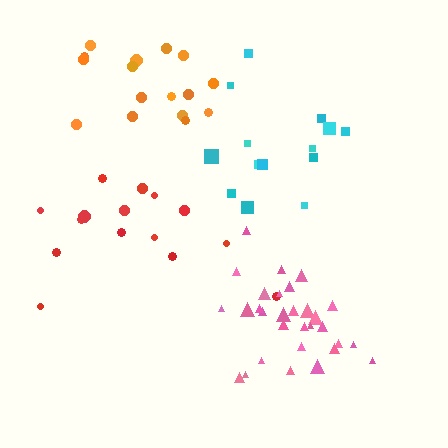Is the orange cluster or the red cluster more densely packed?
Orange.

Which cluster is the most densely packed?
Pink.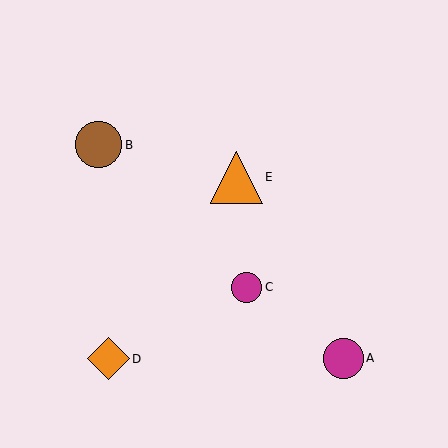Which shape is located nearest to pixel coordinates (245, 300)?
The magenta circle (labeled C) at (247, 287) is nearest to that location.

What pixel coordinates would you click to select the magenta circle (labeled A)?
Click at (343, 358) to select the magenta circle A.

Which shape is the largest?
The orange triangle (labeled E) is the largest.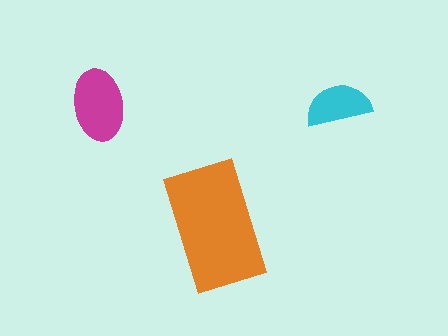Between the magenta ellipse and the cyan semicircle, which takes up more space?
The magenta ellipse.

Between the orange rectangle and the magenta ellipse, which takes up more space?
The orange rectangle.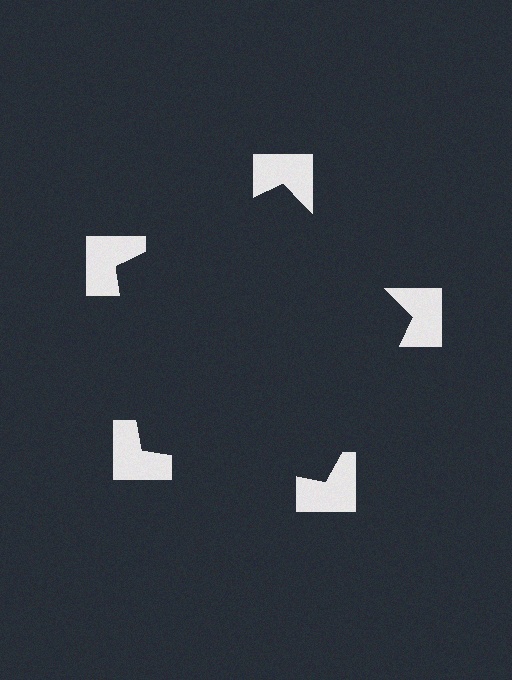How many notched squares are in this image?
There are 5 — one at each vertex of the illusory pentagon.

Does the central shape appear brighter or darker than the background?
It typically appears slightly darker than the background, even though no actual brightness change is drawn.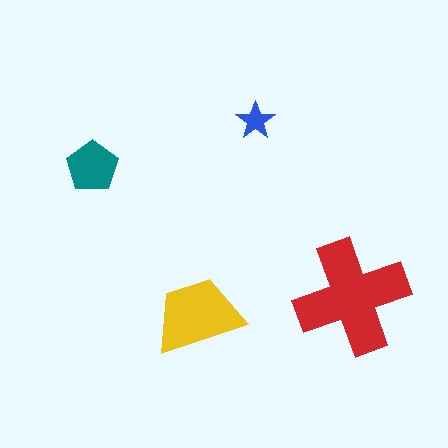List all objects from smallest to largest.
The blue star, the teal pentagon, the yellow trapezoid, the red cross.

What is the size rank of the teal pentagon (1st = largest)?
3rd.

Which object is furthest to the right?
The red cross is rightmost.